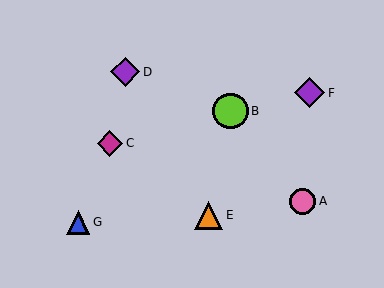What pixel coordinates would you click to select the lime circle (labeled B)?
Click at (230, 111) to select the lime circle B.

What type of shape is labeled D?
Shape D is a purple diamond.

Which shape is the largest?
The lime circle (labeled B) is the largest.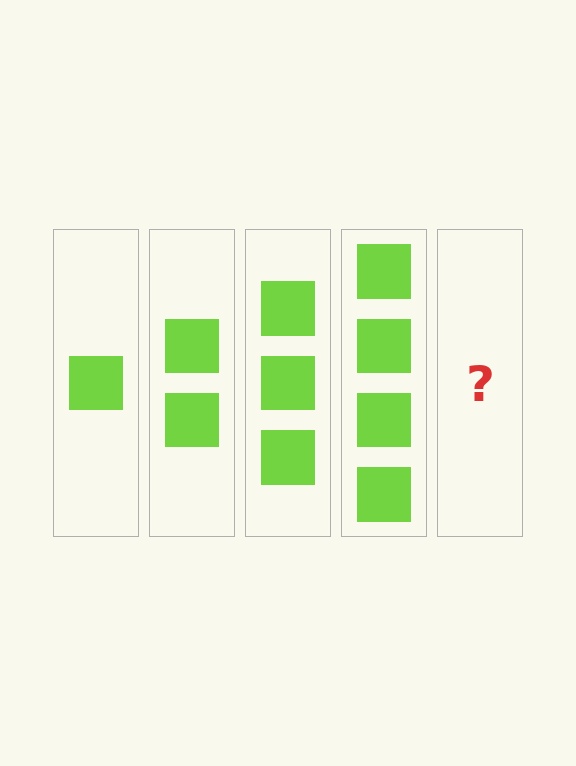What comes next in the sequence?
The next element should be 5 squares.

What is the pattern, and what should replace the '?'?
The pattern is that each step adds one more square. The '?' should be 5 squares.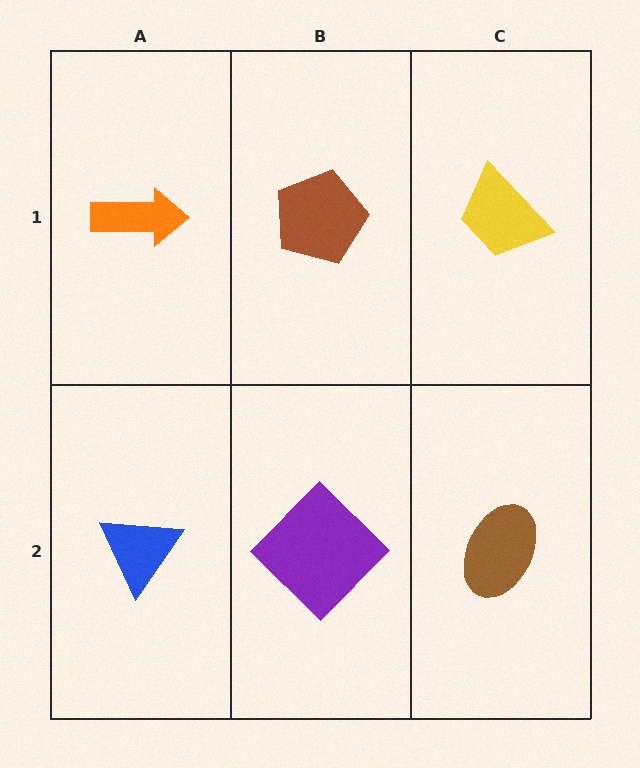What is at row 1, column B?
A brown pentagon.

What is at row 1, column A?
An orange arrow.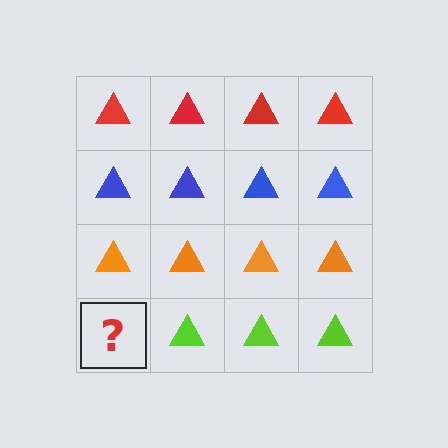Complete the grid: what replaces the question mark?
The question mark should be replaced with a lime triangle.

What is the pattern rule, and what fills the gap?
The rule is that each row has a consistent color. The gap should be filled with a lime triangle.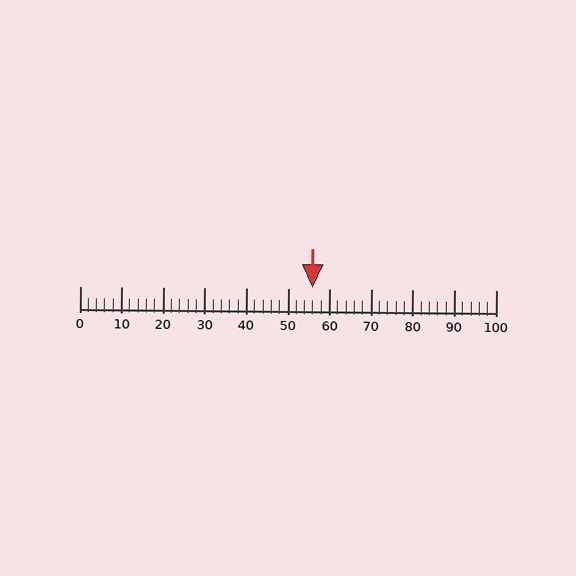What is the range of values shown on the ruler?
The ruler shows values from 0 to 100.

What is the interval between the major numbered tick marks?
The major tick marks are spaced 10 units apart.